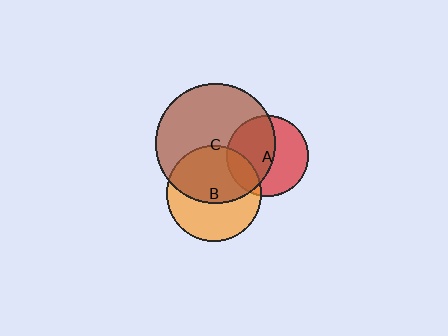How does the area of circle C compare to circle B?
Approximately 1.6 times.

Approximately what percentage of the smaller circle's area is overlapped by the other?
Approximately 20%.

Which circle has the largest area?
Circle C (brown).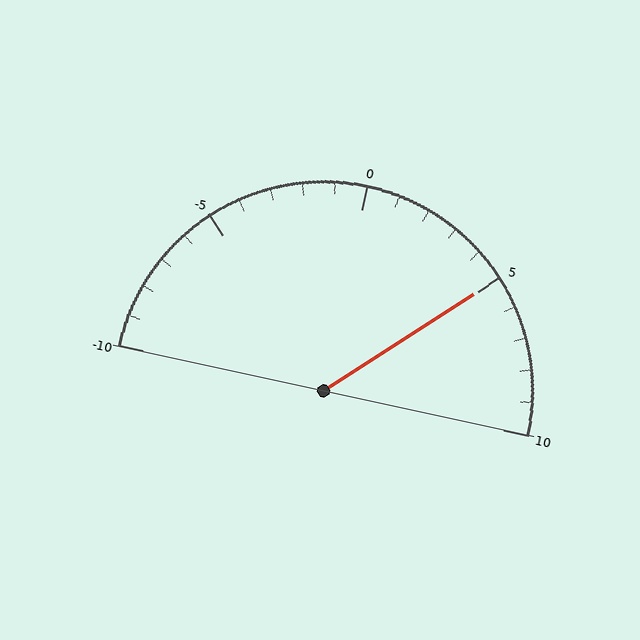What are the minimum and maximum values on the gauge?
The gauge ranges from -10 to 10.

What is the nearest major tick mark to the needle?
The nearest major tick mark is 5.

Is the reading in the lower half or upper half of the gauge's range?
The reading is in the upper half of the range (-10 to 10).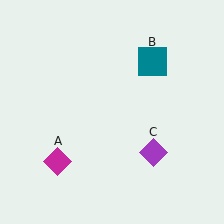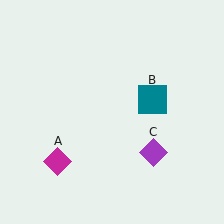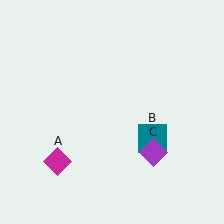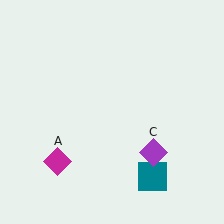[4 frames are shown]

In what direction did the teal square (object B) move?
The teal square (object B) moved down.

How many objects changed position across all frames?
1 object changed position: teal square (object B).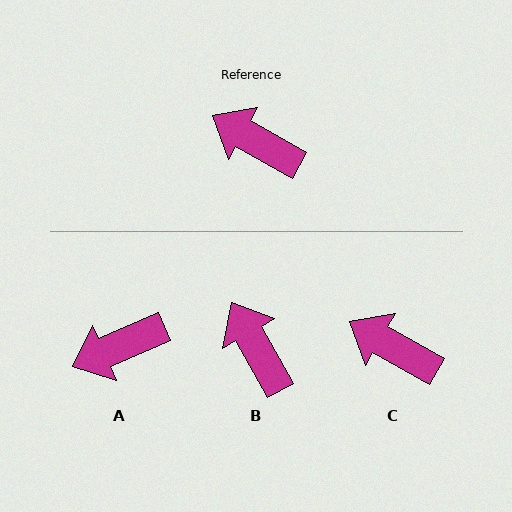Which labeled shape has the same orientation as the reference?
C.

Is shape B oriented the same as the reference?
No, it is off by about 31 degrees.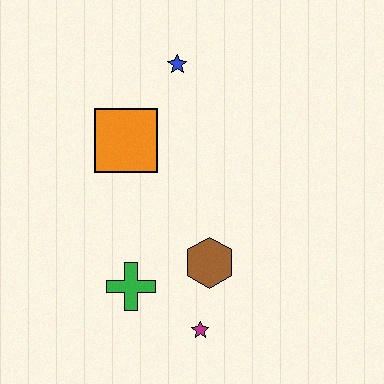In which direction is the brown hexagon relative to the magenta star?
The brown hexagon is above the magenta star.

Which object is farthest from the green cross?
The blue star is farthest from the green cross.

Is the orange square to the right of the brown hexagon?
No